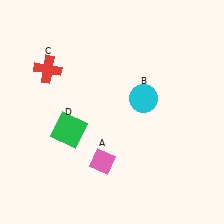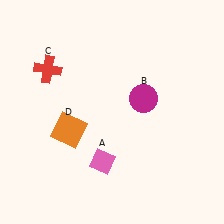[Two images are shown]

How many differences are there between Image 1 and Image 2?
There are 2 differences between the two images.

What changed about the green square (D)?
In Image 1, D is green. In Image 2, it changed to orange.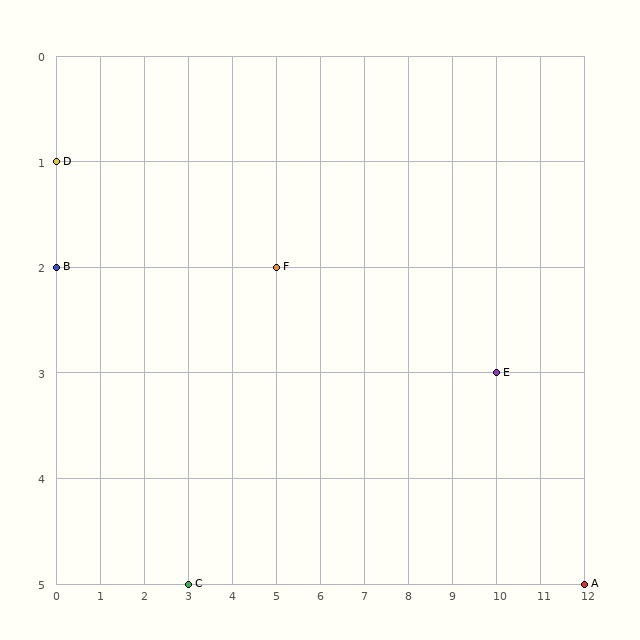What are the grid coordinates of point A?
Point A is at grid coordinates (12, 5).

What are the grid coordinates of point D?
Point D is at grid coordinates (0, 1).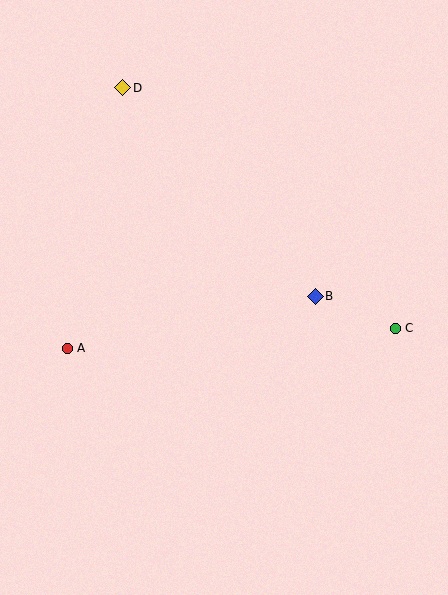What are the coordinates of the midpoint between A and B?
The midpoint between A and B is at (191, 322).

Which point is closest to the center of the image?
Point B at (315, 296) is closest to the center.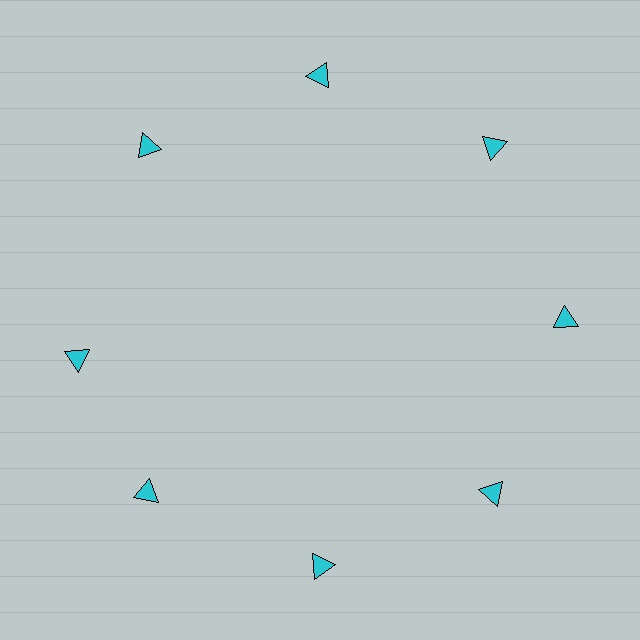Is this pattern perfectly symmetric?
No. The 8 cyan triangles are arranged in a ring, but one element near the 9 o'clock position is rotated out of alignment along the ring, breaking the 8-fold rotational symmetry.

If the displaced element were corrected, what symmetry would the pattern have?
It would have 8-fold rotational symmetry — the pattern would map onto itself every 45 degrees.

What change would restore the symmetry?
The symmetry would be restored by rotating it back into even spacing with its neighbors so that all 8 triangles sit at equal angles and equal distance from the center.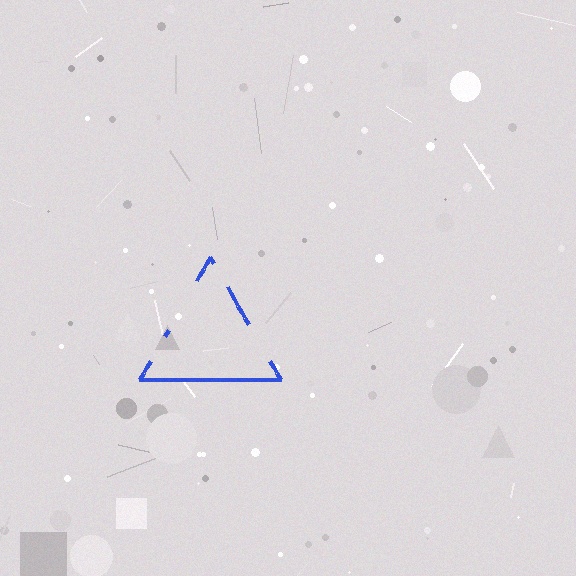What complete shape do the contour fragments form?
The contour fragments form a triangle.